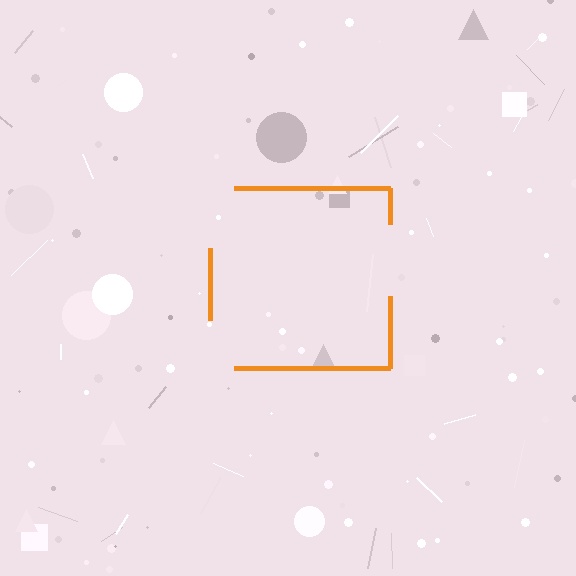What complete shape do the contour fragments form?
The contour fragments form a square.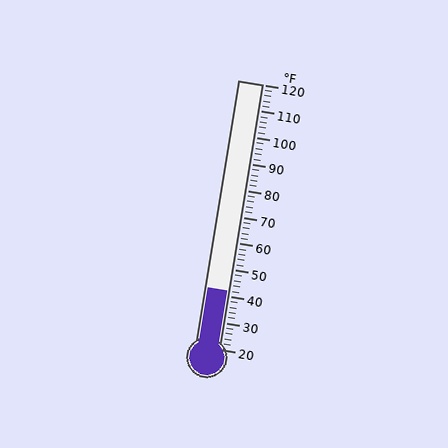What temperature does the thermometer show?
The thermometer shows approximately 42°F.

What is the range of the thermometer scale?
The thermometer scale ranges from 20°F to 120°F.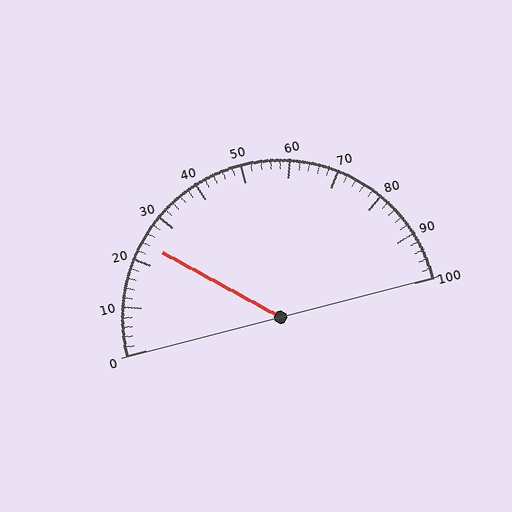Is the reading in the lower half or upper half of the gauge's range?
The reading is in the lower half of the range (0 to 100).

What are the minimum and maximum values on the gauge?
The gauge ranges from 0 to 100.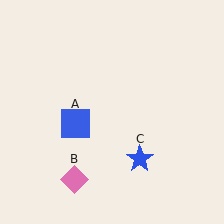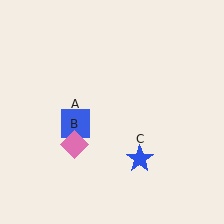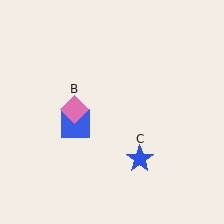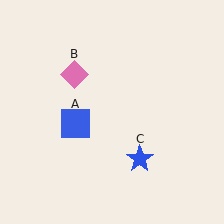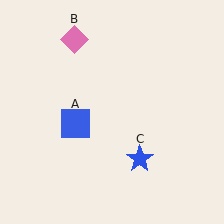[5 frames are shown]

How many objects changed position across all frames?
1 object changed position: pink diamond (object B).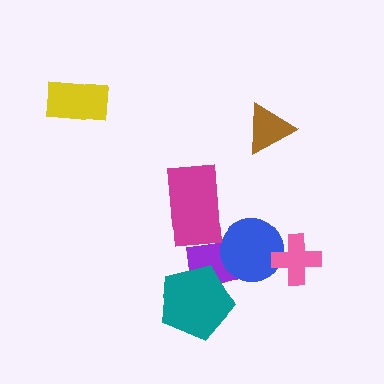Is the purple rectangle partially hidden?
Yes, it is partially covered by another shape.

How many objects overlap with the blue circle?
2 objects overlap with the blue circle.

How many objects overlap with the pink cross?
1 object overlaps with the pink cross.